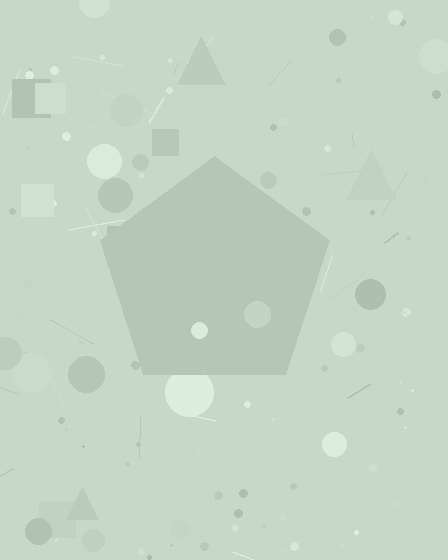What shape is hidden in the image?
A pentagon is hidden in the image.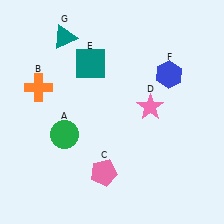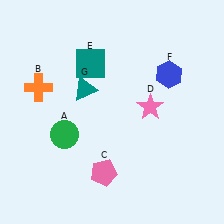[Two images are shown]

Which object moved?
The teal triangle (G) moved down.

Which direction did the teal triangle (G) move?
The teal triangle (G) moved down.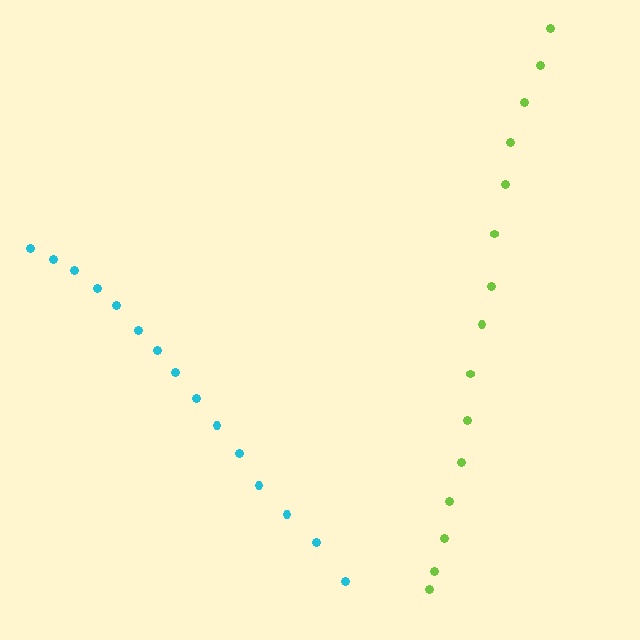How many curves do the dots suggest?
There are 2 distinct paths.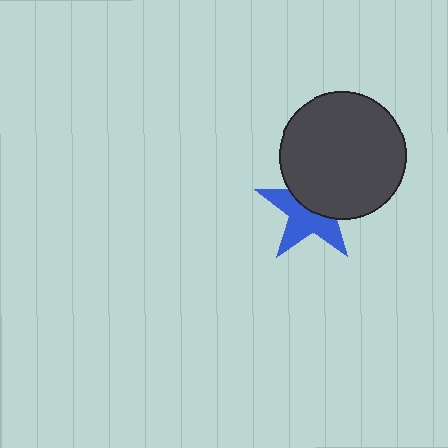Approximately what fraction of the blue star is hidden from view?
Roughly 48% of the blue star is hidden behind the dark gray circle.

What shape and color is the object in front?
The object in front is a dark gray circle.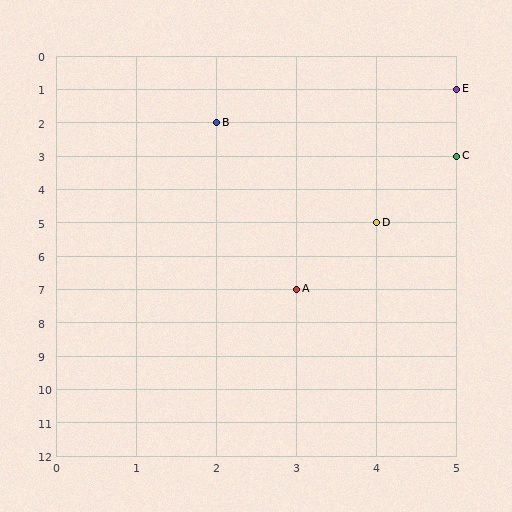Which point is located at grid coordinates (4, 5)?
Point D is at (4, 5).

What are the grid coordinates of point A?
Point A is at grid coordinates (3, 7).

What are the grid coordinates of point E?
Point E is at grid coordinates (5, 1).